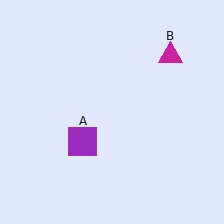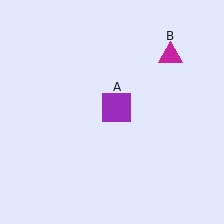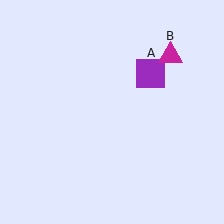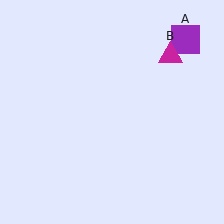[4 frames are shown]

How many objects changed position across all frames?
1 object changed position: purple square (object A).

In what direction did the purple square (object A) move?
The purple square (object A) moved up and to the right.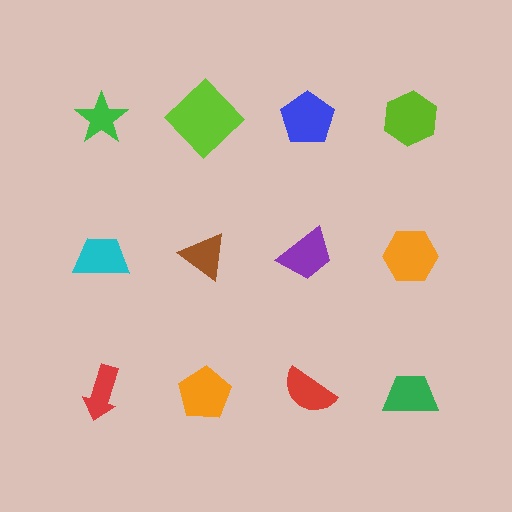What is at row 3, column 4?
A green trapezoid.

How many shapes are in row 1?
4 shapes.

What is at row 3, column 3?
A red semicircle.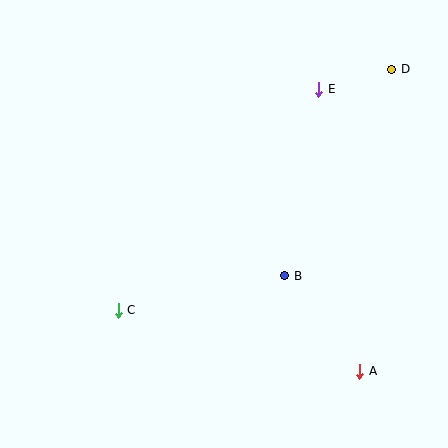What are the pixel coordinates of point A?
Point A is at (360, 371).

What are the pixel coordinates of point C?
Point C is at (118, 310).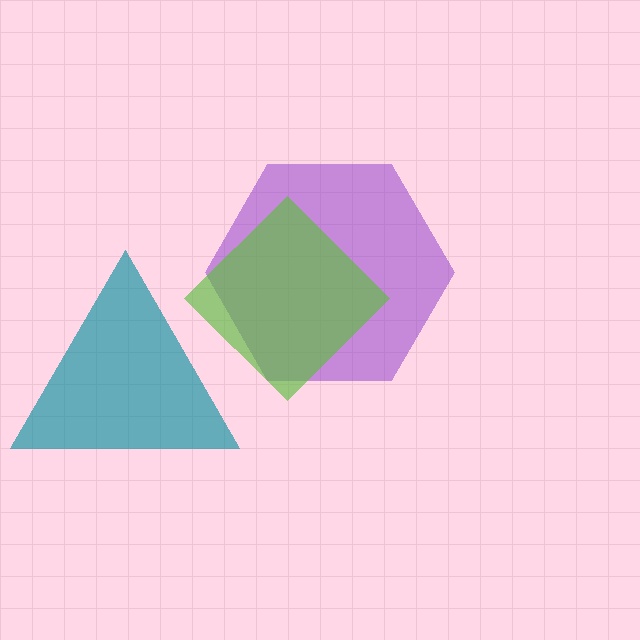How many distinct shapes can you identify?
There are 3 distinct shapes: a purple hexagon, a lime diamond, a teal triangle.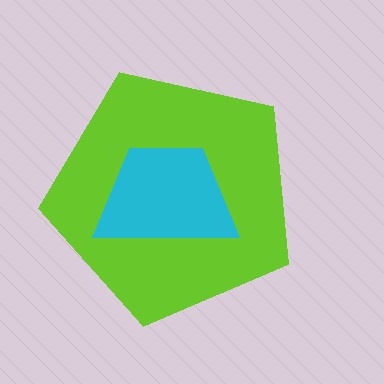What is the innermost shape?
The cyan trapezoid.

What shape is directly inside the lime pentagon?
The cyan trapezoid.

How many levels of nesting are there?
2.